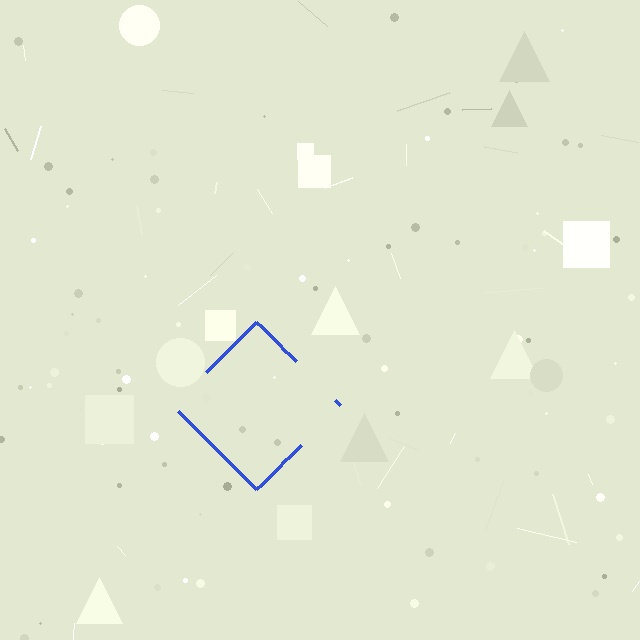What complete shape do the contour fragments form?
The contour fragments form a diamond.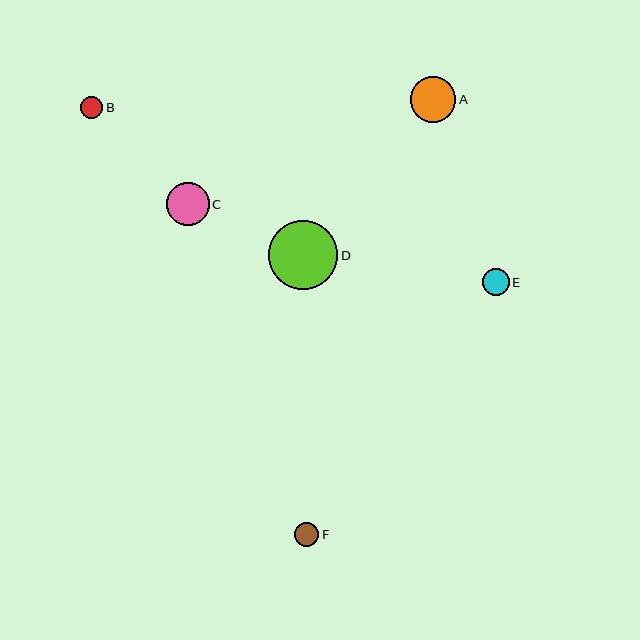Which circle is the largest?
Circle D is the largest with a size of approximately 69 pixels.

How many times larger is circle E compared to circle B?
Circle E is approximately 1.2 times the size of circle B.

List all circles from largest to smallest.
From largest to smallest: D, A, C, E, F, B.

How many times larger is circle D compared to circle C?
Circle D is approximately 1.6 times the size of circle C.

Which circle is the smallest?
Circle B is the smallest with a size of approximately 22 pixels.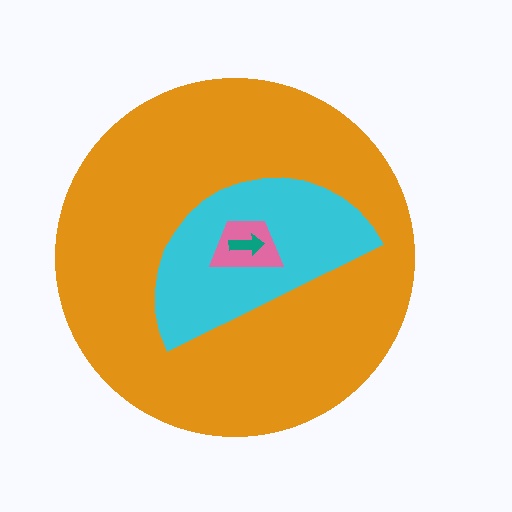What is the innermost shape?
The teal arrow.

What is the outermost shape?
The orange circle.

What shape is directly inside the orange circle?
The cyan semicircle.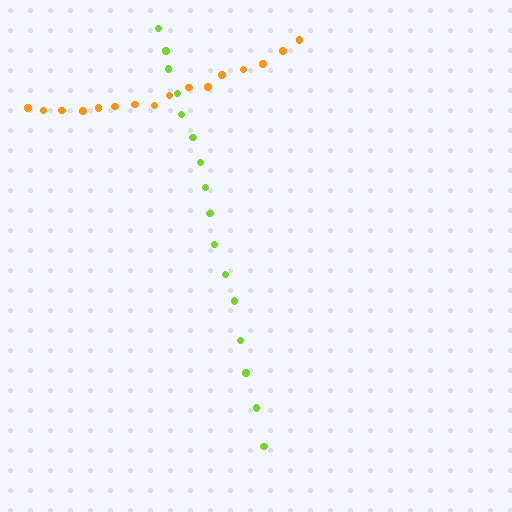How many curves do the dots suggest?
There are 2 distinct paths.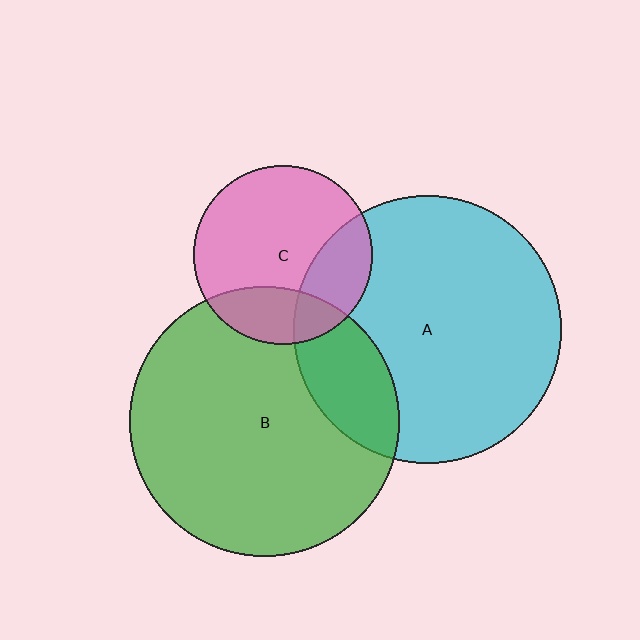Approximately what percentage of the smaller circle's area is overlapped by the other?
Approximately 20%.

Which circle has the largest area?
Circle B (green).